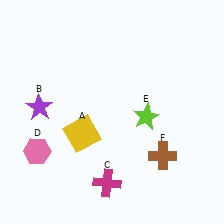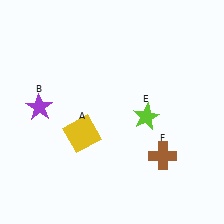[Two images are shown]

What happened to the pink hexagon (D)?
The pink hexagon (D) was removed in Image 2. It was in the bottom-left area of Image 1.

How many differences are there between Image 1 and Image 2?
There are 2 differences between the two images.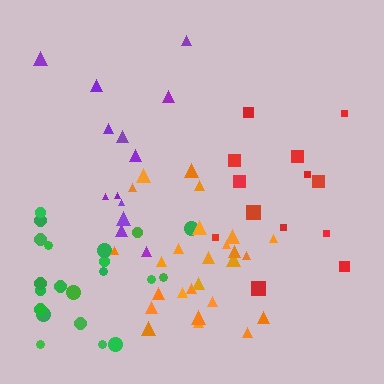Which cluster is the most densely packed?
Orange.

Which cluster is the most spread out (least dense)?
Red.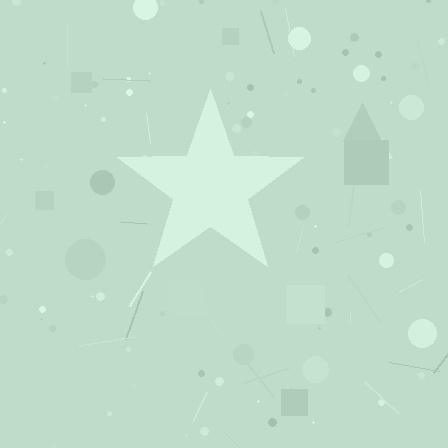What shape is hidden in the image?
A star is hidden in the image.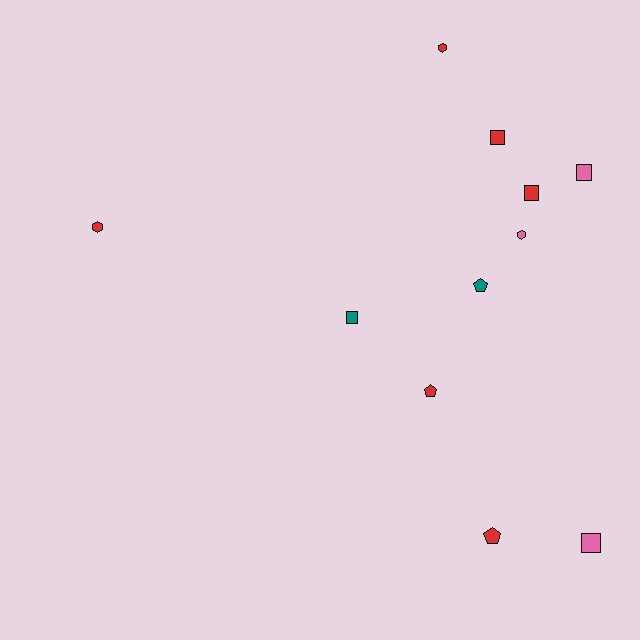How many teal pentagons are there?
There is 1 teal pentagon.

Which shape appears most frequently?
Square, with 5 objects.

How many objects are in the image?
There are 11 objects.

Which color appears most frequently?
Red, with 6 objects.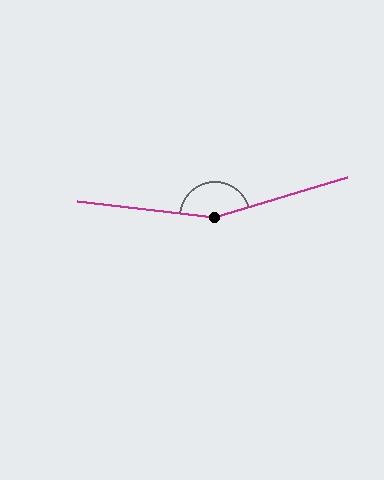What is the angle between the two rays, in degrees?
Approximately 157 degrees.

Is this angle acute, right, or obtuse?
It is obtuse.